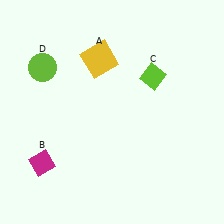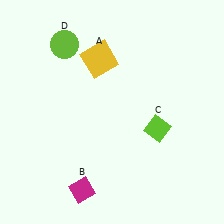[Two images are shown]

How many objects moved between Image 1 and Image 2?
3 objects moved between the two images.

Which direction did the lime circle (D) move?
The lime circle (D) moved up.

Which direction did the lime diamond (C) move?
The lime diamond (C) moved down.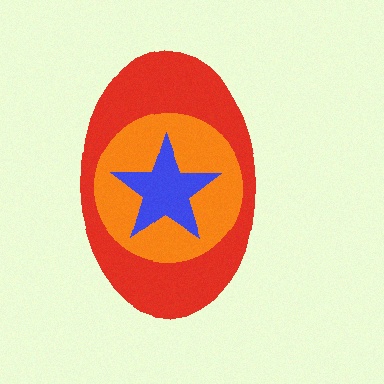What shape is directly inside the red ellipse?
The orange circle.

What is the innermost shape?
The blue star.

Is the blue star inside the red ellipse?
Yes.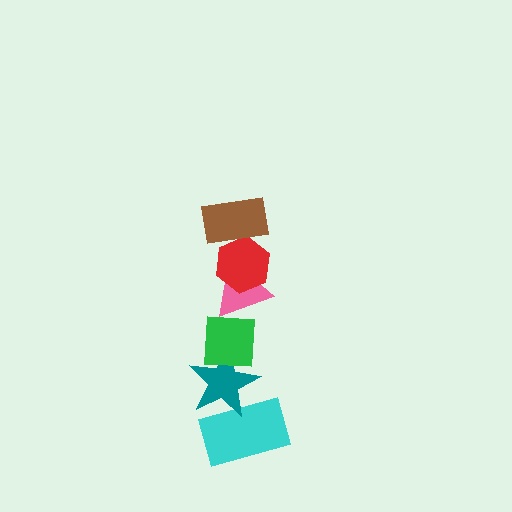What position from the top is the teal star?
The teal star is 5th from the top.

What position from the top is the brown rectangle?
The brown rectangle is 1st from the top.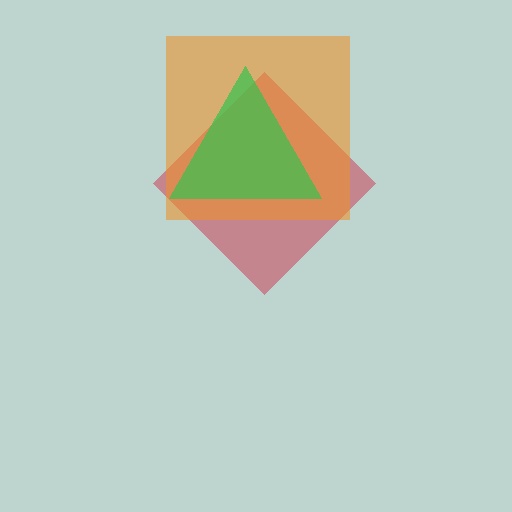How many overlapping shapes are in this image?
There are 3 overlapping shapes in the image.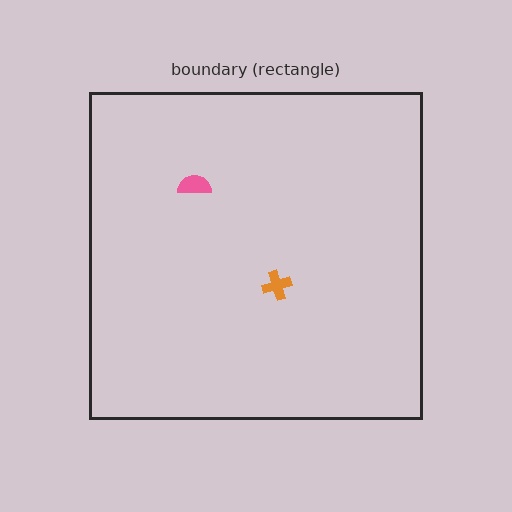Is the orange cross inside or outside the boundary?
Inside.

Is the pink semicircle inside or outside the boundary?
Inside.